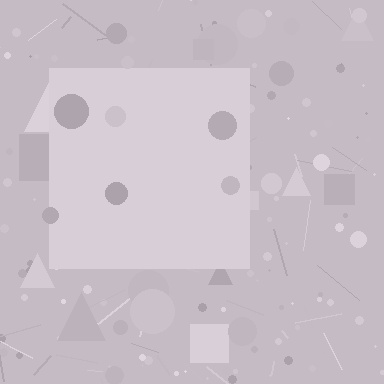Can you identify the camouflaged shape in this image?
The camouflaged shape is a square.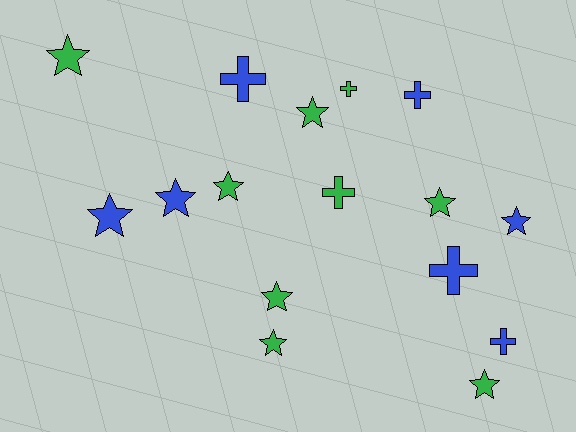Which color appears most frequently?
Green, with 9 objects.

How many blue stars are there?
There are 3 blue stars.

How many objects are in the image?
There are 16 objects.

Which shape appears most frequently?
Star, with 10 objects.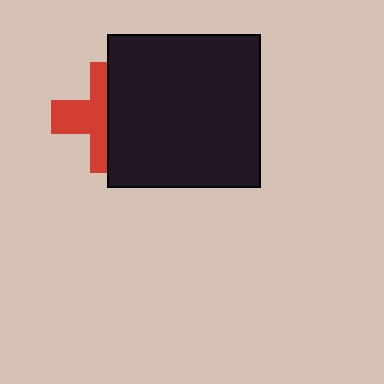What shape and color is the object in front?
The object in front is a black square.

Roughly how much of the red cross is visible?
About half of it is visible (roughly 52%).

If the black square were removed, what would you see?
You would see the complete red cross.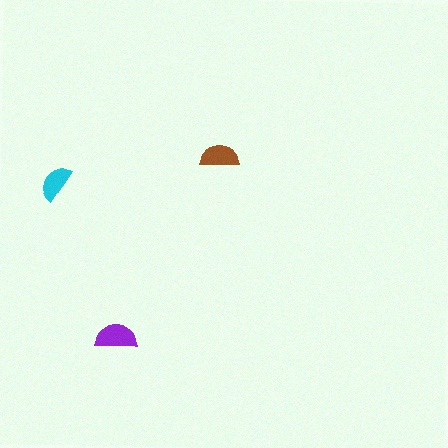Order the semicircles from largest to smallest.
the purple one, the brown one, the cyan one.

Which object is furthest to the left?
The cyan semicircle is leftmost.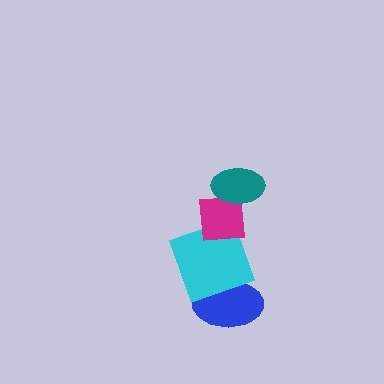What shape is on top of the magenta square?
The teal ellipse is on top of the magenta square.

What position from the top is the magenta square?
The magenta square is 2nd from the top.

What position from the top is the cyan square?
The cyan square is 3rd from the top.